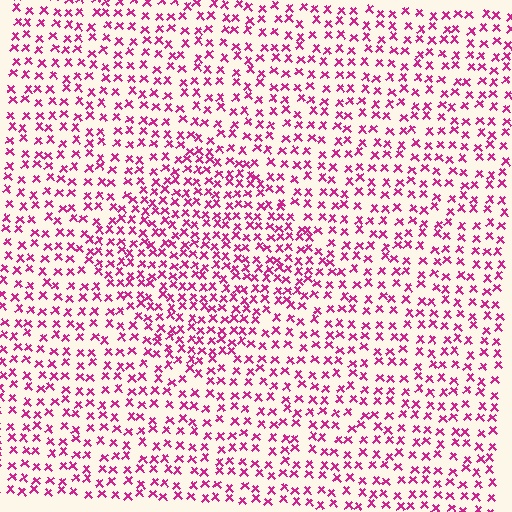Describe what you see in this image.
The image contains small magenta elements arranged at two different densities. A diamond-shaped region is visible where the elements are more densely packed than the surrounding area.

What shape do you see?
I see a diamond.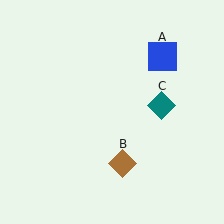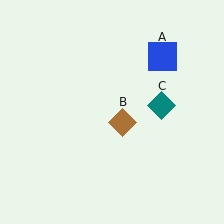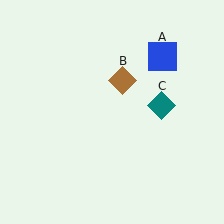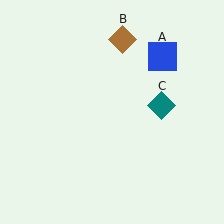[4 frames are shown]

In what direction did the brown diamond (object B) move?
The brown diamond (object B) moved up.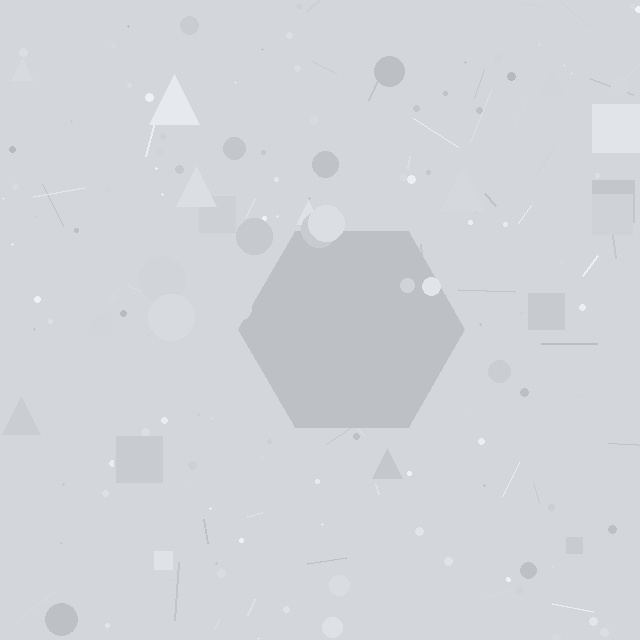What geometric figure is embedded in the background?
A hexagon is embedded in the background.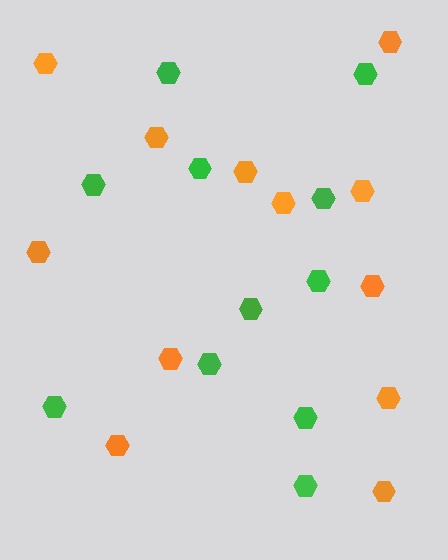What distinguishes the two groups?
There are 2 groups: one group of orange hexagons (12) and one group of green hexagons (11).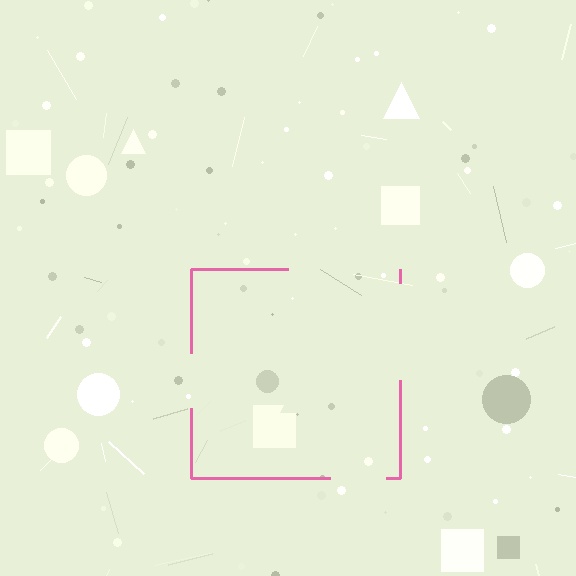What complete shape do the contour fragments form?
The contour fragments form a square.